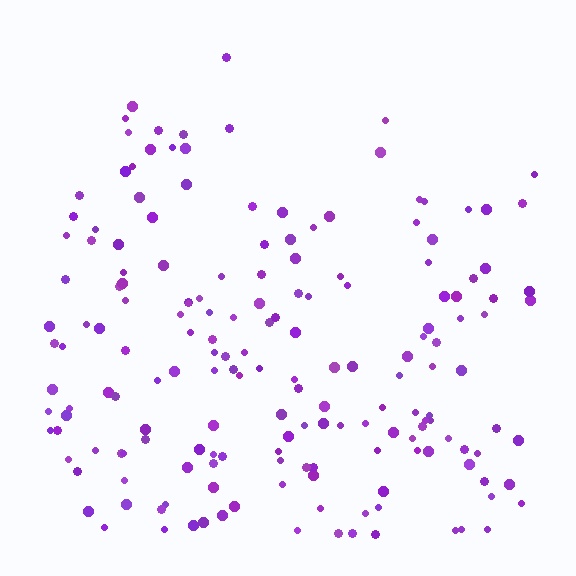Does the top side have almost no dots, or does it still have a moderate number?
Still a moderate number, just noticeably fewer than the bottom.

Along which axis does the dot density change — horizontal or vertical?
Vertical.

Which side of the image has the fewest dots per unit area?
The top.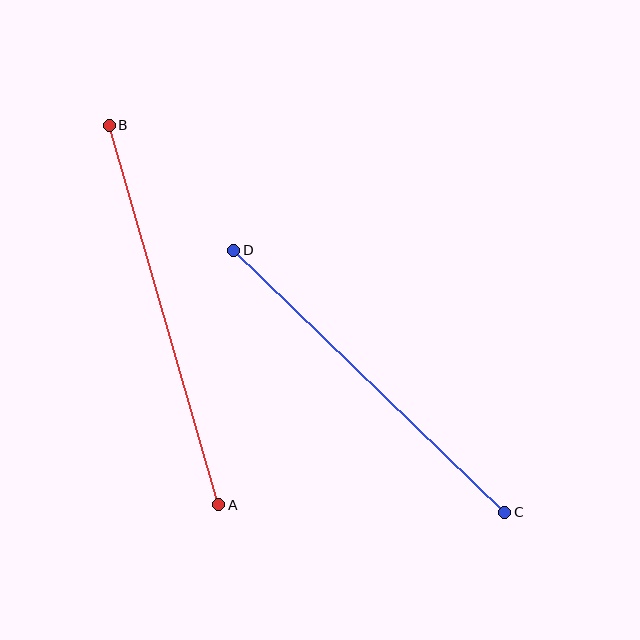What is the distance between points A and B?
The distance is approximately 395 pixels.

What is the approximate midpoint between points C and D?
The midpoint is at approximately (369, 381) pixels.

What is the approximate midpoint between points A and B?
The midpoint is at approximately (164, 315) pixels.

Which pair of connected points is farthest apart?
Points A and B are farthest apart.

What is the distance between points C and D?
The distance is approximately 377 pixels.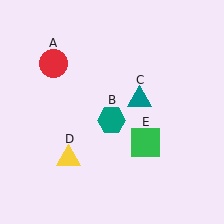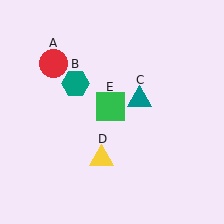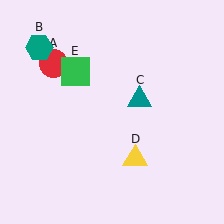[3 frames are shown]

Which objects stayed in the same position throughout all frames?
Red circle (object A) and teal triangle (object C) remained stationary.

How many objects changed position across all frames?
3 objects changed position: teal hexagon (object B), yellow triangle (object D), green square (object E).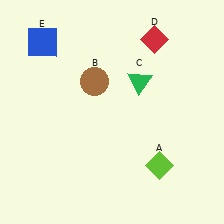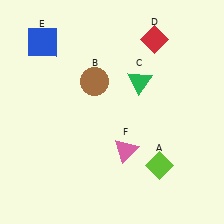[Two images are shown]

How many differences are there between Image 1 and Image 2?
There is 1 difference between the two images.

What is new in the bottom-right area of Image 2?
A pink triangle (F) was added in the bottom-right area of Image 2.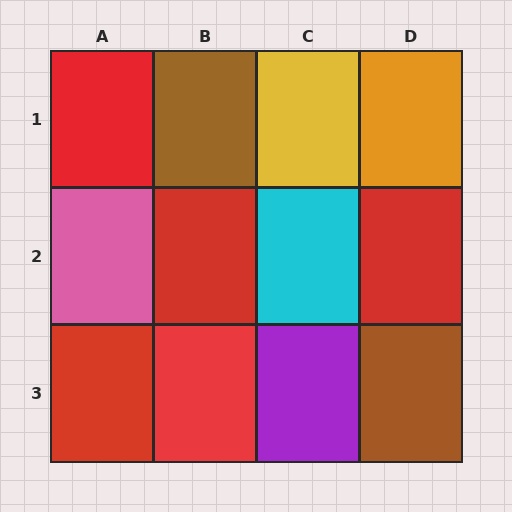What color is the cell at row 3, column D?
Brown.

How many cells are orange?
1 cell is orange.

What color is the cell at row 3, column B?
Red.